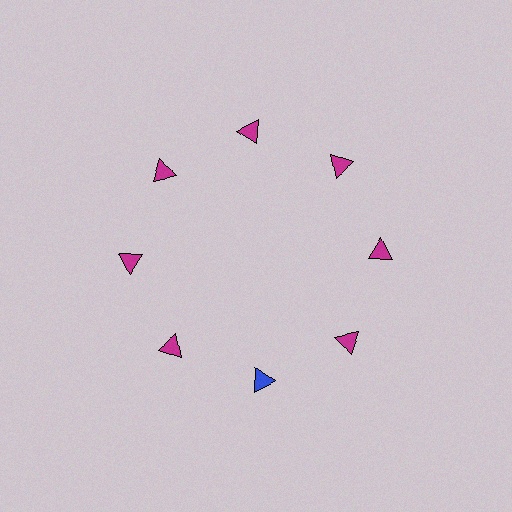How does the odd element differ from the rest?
It has a different color: blue instead of magenta.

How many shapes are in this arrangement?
There are 8 shapes arranged in a ring pattern.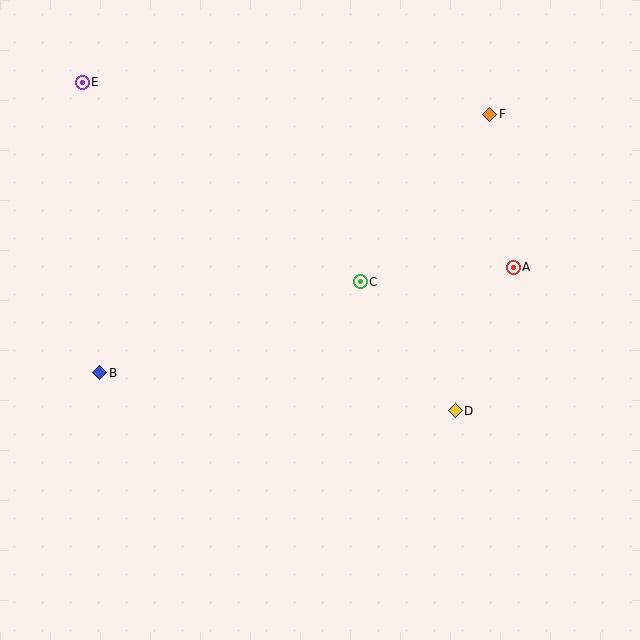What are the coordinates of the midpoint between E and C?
The midpoint between E and C is at (221, 182).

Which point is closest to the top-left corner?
Point E is closest to the top-left corner.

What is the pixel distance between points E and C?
The distance between E and C is 342 pixels.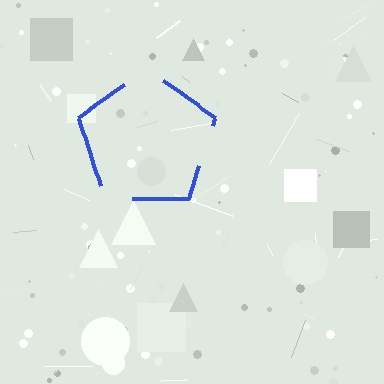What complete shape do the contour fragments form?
The contour fragments form a pentagon.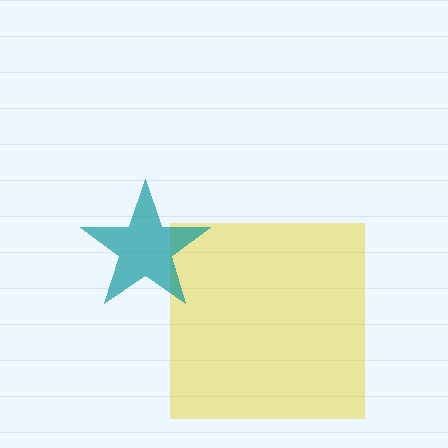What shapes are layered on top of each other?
The layered shapes are: a yellow square, a teal star.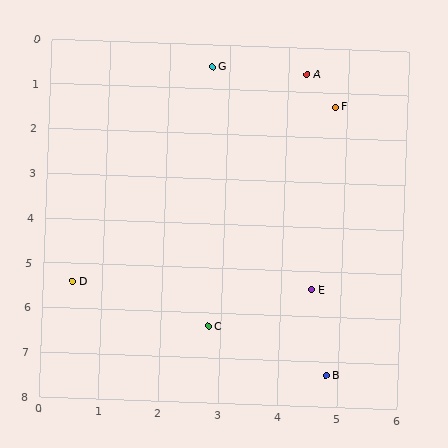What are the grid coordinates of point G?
Point G is at approximately (2.7, 0.5).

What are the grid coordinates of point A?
Point A is at approximately (4.3, 0.6).